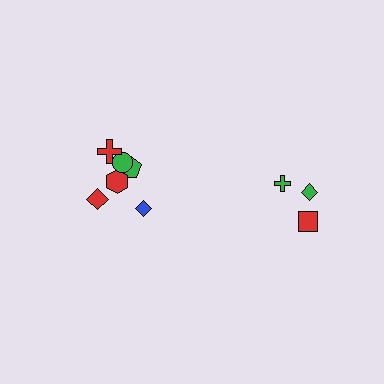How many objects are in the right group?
There are 3 objects.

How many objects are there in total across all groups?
There are 9 objects.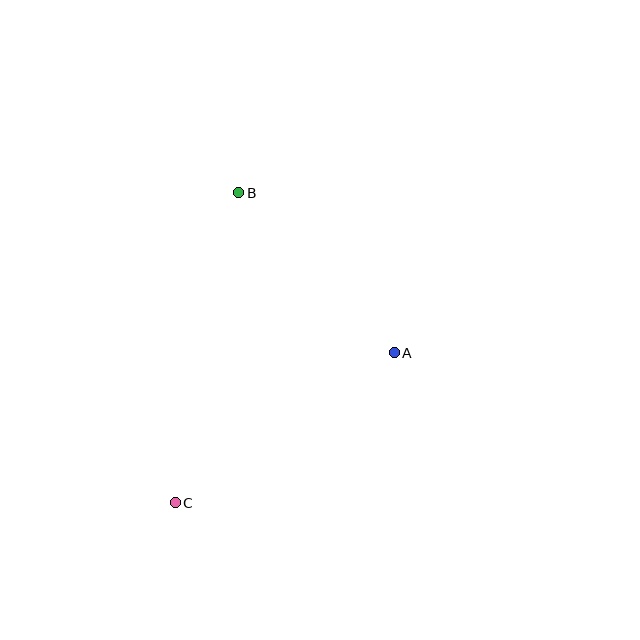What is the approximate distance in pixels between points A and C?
The distance between A and C is approximately 265 pixels.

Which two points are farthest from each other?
Points B and C are farthest from each other.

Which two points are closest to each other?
Points A and B are closest to each other.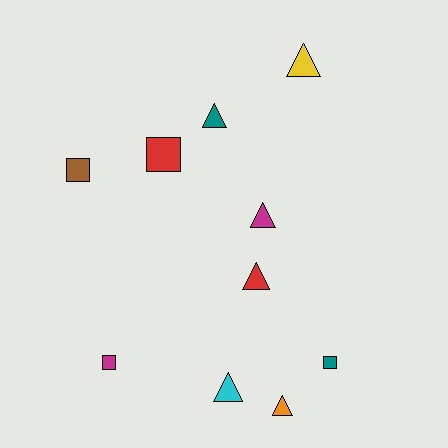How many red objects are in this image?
There are 2 red objects.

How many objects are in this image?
There are 10 objects.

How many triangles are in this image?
There are 6 triangles.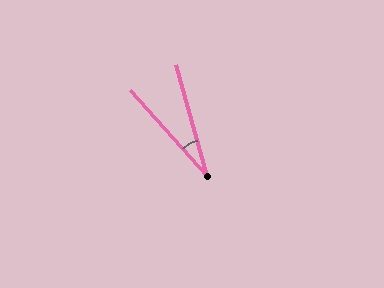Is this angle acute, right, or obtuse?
It is acute.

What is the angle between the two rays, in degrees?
Approximately 27 degrees.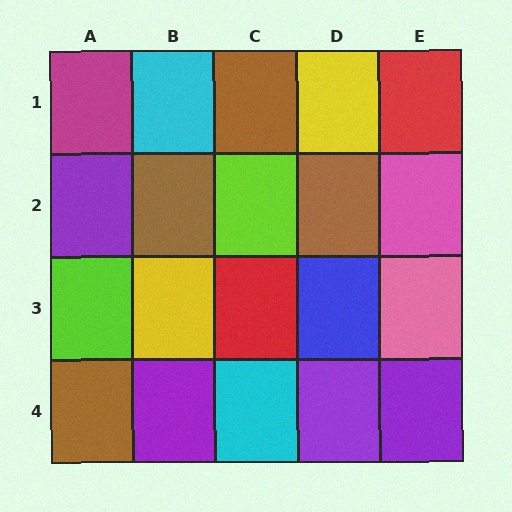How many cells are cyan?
2 cells are cyan.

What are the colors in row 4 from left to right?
Brown, purple, cyan, purple, purple.